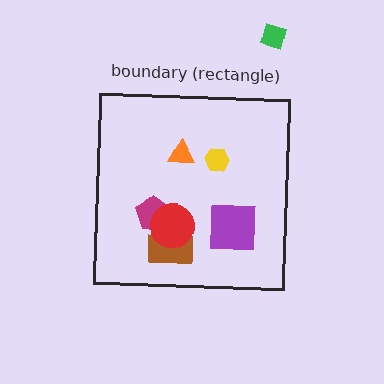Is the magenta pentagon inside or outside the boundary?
Inside.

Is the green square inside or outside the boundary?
Outside.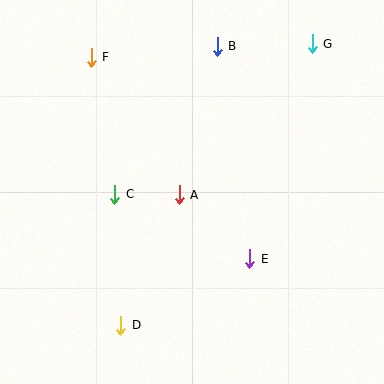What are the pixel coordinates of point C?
Point C is at (115, 194).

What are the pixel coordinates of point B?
Point B is at (217, 46).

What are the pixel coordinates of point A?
Point A is at (179, 195).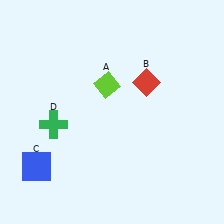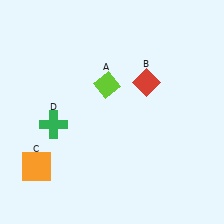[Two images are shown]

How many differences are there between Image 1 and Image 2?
There is 1 difference between the two images.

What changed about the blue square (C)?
In Image 1, C is blue. In Image 2, it changed to orange.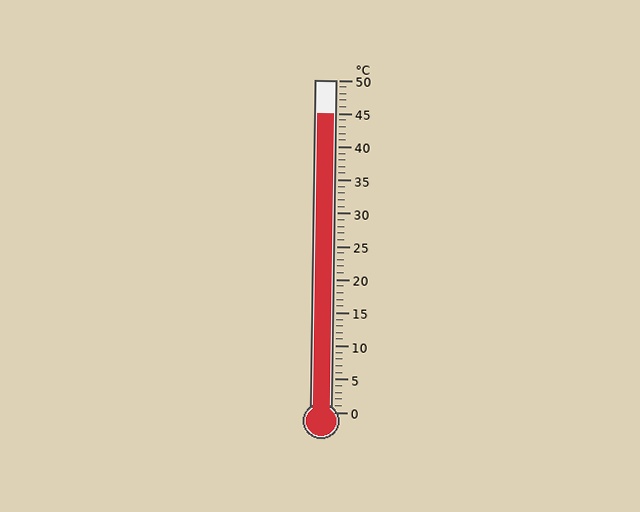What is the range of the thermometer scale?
The thermometer scale ranges from 0°C to 50°C.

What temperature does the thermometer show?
The thermometer shows approximately 45°C.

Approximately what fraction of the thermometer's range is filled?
The thermometer is filled to approximately 90% of its range.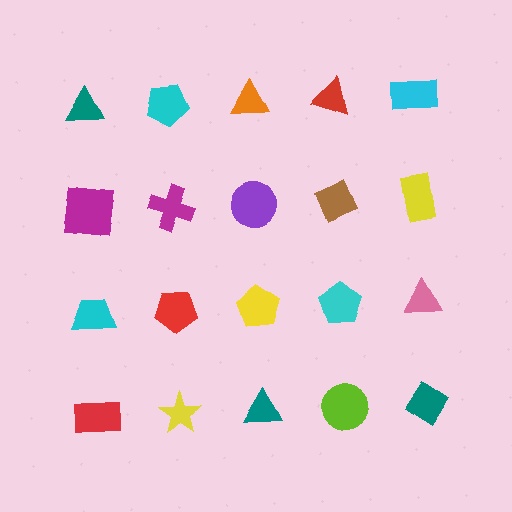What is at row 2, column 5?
A yellow rectangle.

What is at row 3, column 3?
A yellow pentagon.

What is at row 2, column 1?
A magenta square.